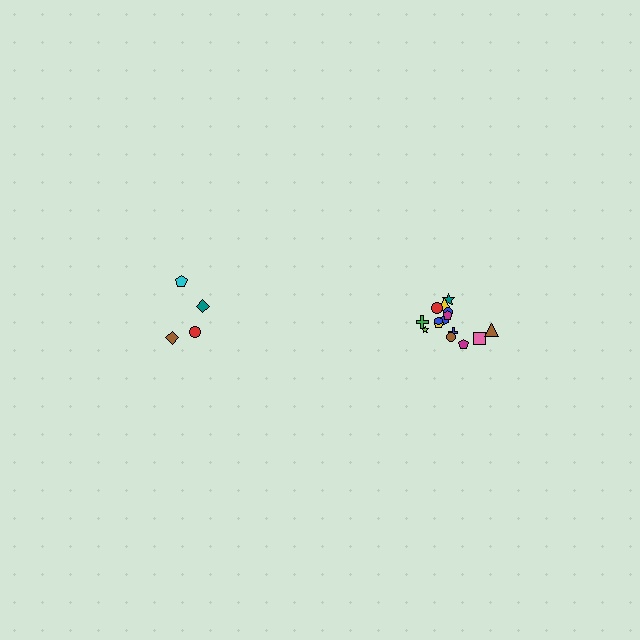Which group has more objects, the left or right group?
The right group.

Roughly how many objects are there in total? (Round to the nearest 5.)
Roughly 20 objects in total.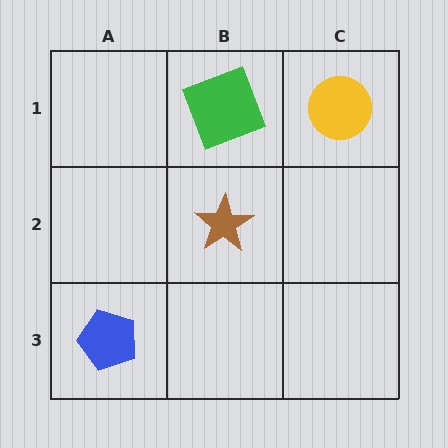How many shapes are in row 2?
1 shape.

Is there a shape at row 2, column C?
No, that cell is empty.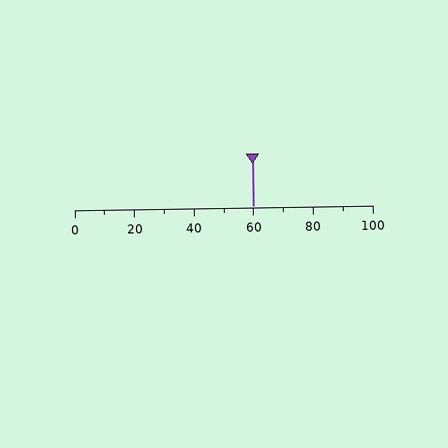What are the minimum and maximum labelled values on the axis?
The axis runs from 0 to 100.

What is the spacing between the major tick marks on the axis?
The major ticks are spaced 20 apart.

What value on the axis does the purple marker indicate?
The marker indicates approximately 60.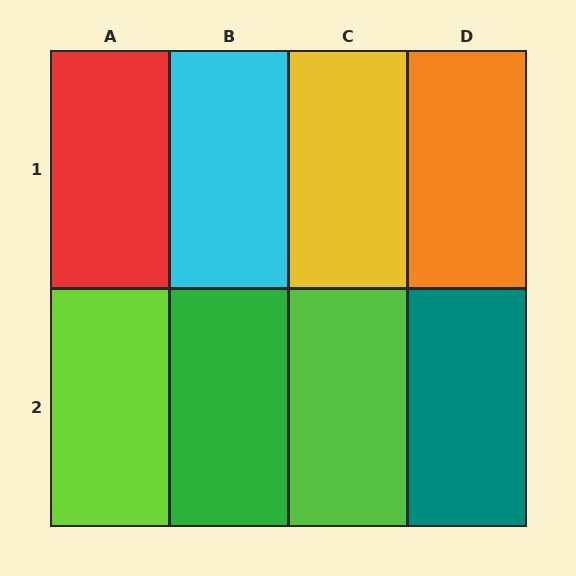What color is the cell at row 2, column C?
Lime.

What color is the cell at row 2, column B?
Green.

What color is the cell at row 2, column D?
Teal.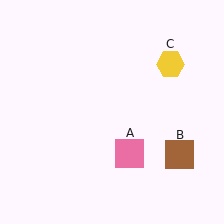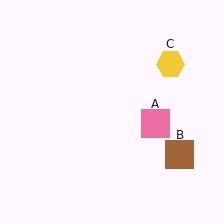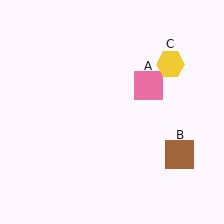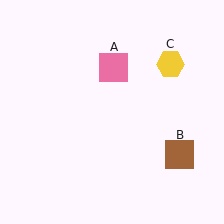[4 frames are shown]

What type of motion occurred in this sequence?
The pink square (object A) rotated counterclockwise around the center of the scene.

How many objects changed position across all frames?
1 object changed position: pink square (object A).